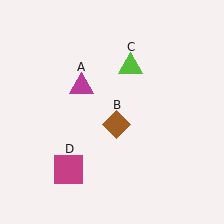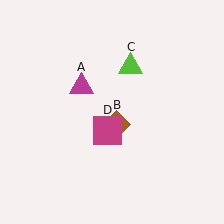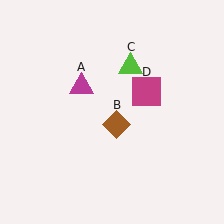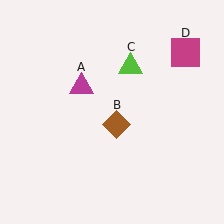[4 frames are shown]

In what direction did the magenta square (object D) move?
The magenta square (object D) moved up and to the right.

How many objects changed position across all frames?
1 object changed position: magenta square (object D).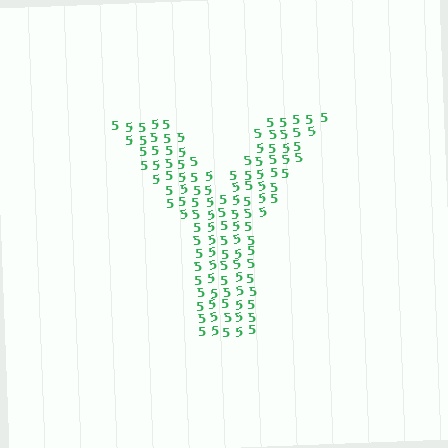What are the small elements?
The small elements are digit 5's.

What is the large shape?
The large shape is the letter Y.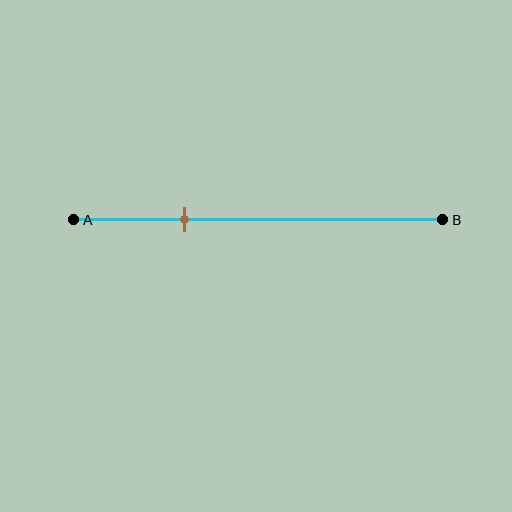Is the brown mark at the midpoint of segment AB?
No, the mark is at about 30% from A, not at the 50% midpoint.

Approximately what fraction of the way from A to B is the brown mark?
The brown mark is approximately 30% of the way from A to B.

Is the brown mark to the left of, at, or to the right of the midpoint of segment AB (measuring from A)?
The brown mark is to the left of the midpoint of segment AB.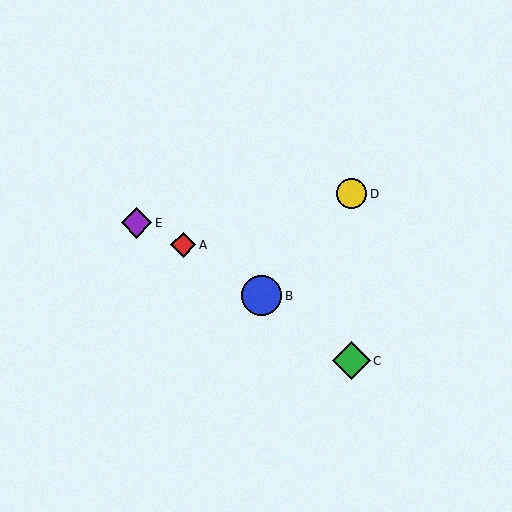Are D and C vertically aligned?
Yes, both are at x≈351.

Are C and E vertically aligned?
No, C is at x≈351 and E is at x≈136.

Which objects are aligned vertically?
Objects C, D are aligned vertically.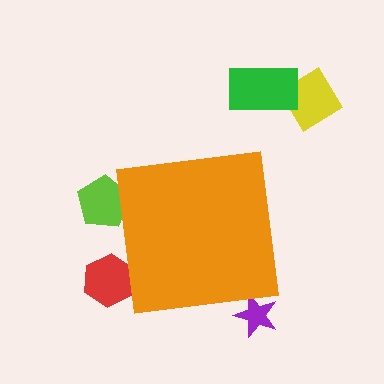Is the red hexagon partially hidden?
Yes, the red hexagon is partially hidden behind the orange square.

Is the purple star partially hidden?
Yes, the purple star is partially hidden behind the orange square.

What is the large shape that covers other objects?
An orange square.